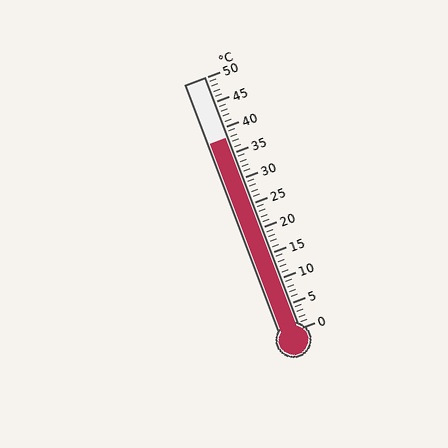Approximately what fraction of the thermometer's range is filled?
The thermometer is filled to approximately 75% of its range.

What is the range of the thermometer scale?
The thermometer scale ranges from 0°C to 50°C.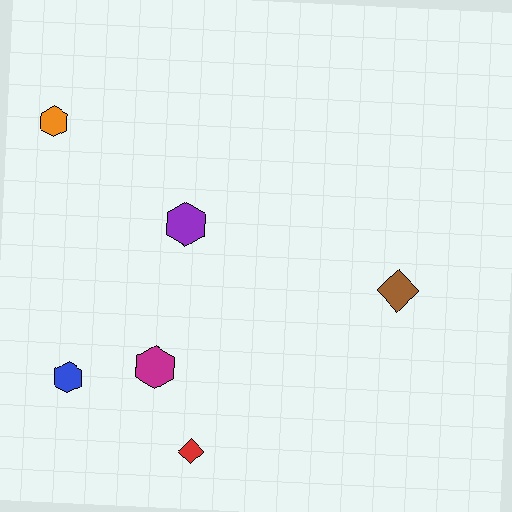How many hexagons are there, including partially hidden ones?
There are 4 hexagons.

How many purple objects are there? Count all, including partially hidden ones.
There is 1 purple object.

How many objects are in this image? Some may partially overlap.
There are 6 objects.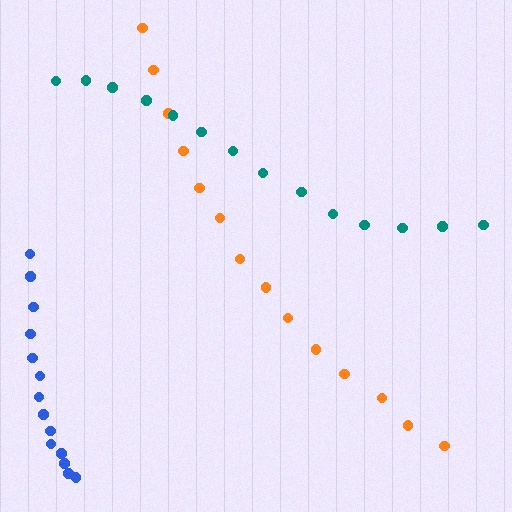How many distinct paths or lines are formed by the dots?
There are 3 distinct paths.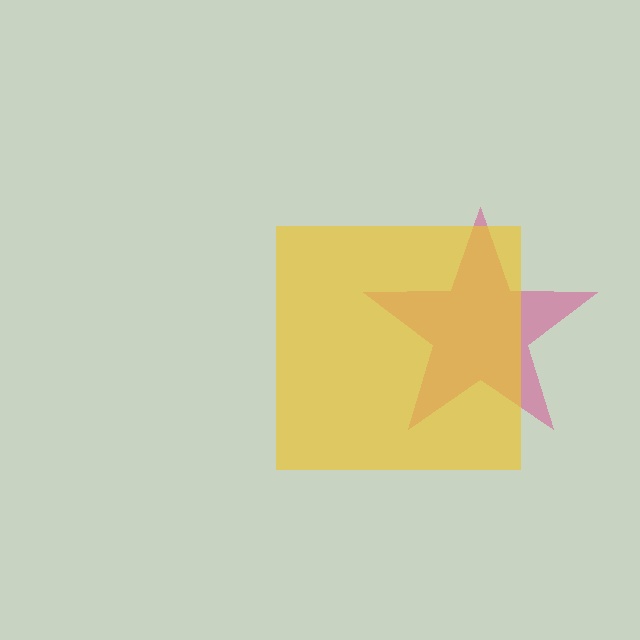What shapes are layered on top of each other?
The layered shapes are: a magenta star, a yellow square.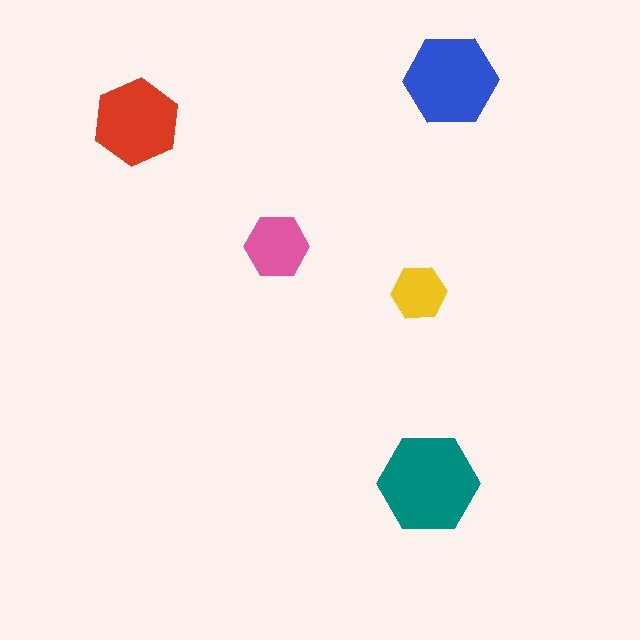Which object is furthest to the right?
The blue hexagon is rightmost.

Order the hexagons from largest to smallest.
the teal one, the blue one, the red one, the pink one, the yellow one.